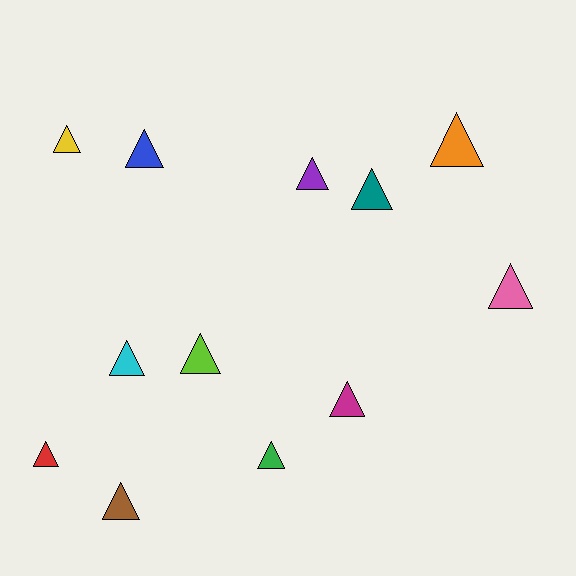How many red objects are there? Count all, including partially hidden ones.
There is 1 red object.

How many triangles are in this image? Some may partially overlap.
There are 12 triangles.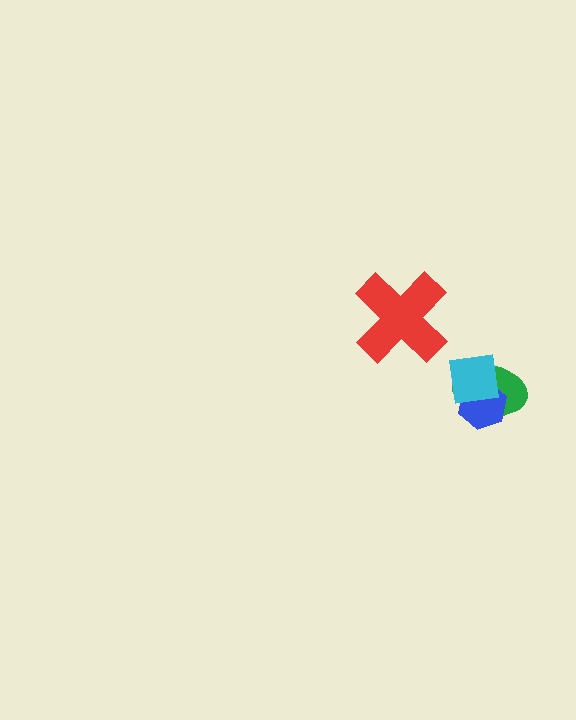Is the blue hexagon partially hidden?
Yes, it is partially covered by another shape.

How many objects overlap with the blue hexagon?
2 objects overlap with the blue hexagon.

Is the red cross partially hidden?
No, no other shape covers it.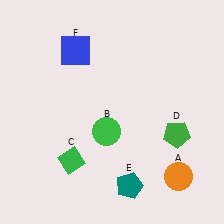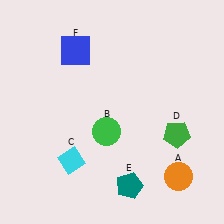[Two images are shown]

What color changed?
The diamond (C) changed from green in Image 1 to cyan in Image 2.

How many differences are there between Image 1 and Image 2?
There is 1 difference between the two images.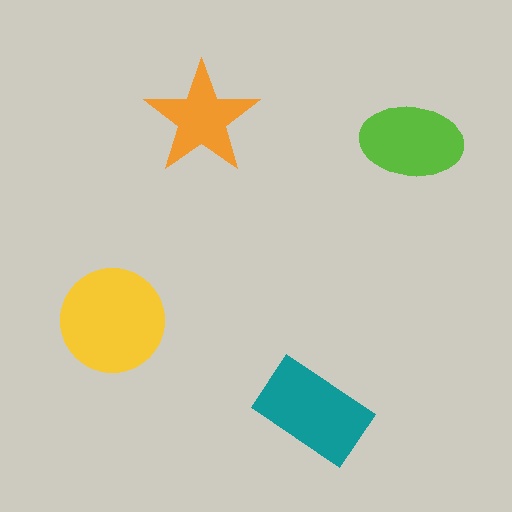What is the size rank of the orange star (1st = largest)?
4th.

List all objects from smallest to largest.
The orange star, the lime ellipse, the teal rectangle, the yellow circle.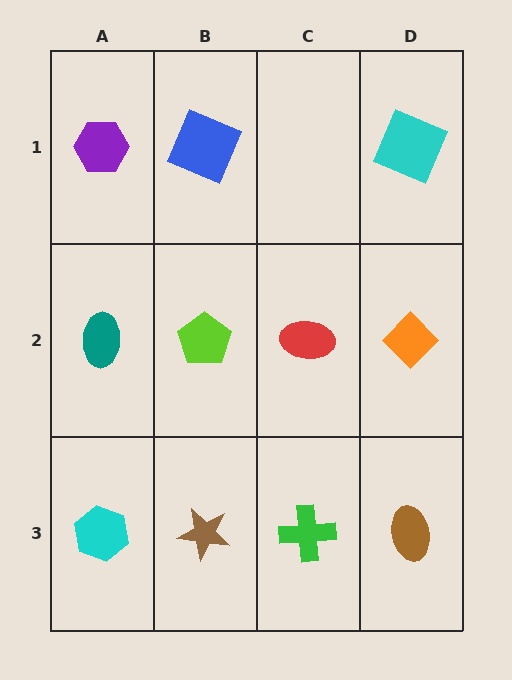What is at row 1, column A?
A purple hexagon.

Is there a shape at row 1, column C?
No, that cell is empty.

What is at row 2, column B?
A lime pentagon.